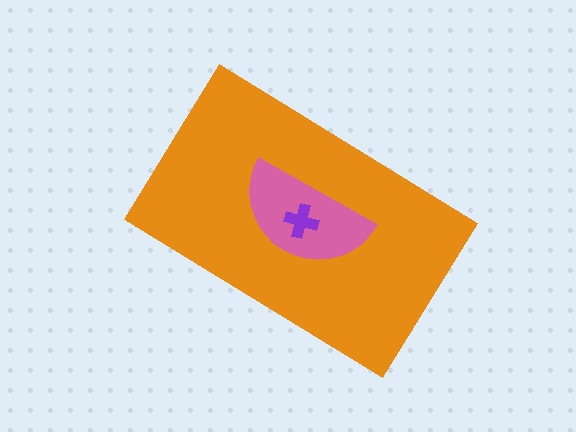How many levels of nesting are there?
3.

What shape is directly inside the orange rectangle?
The pink semicircle.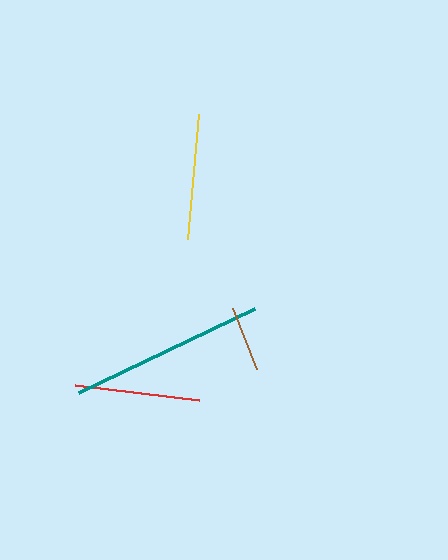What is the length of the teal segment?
The teal segment is approximately 196 pixels long.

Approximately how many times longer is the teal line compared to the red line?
The teal line is approximately 1.6 times the length of the red line.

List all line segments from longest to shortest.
From longest to shortest: teal, yellow, red, brown.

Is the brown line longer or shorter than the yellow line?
The yellow line is longer than the brown line.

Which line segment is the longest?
The teal line is the longest at approximately 196 pixels.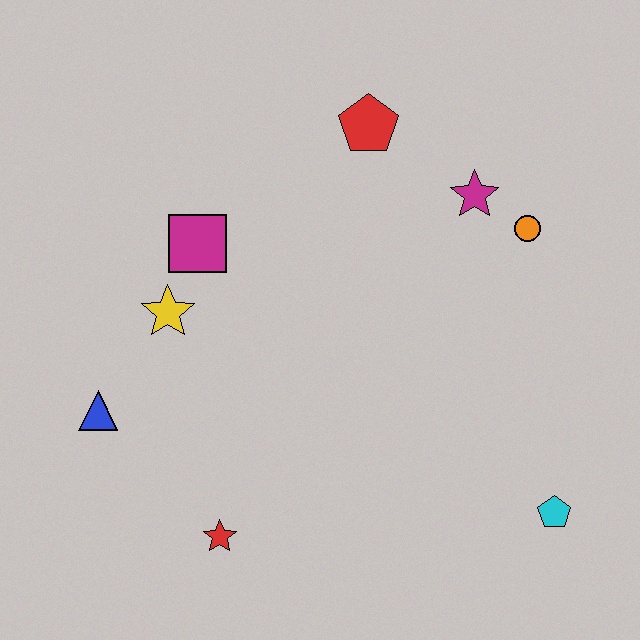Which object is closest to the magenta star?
The orange circle is closest to the magenta star.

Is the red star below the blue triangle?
Yes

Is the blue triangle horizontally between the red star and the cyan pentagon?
No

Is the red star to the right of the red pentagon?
No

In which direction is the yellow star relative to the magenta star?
The yellow star is to the left of the magenta star.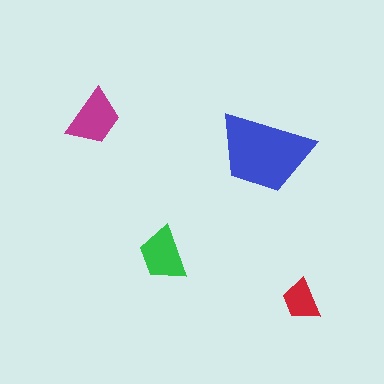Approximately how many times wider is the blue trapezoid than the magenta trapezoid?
About 1.5 times wider.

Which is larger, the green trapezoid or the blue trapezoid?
The blue one.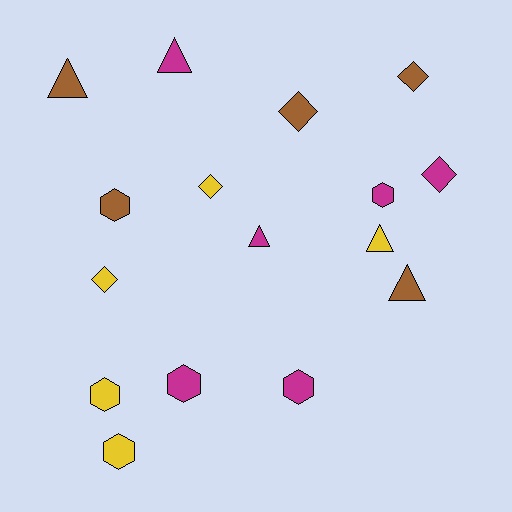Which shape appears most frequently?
Hexagon, with 6 objects.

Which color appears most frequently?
Magenta, with 6 objects.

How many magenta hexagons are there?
There are 3 magenta hexagons.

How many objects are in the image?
There are 16 objects.